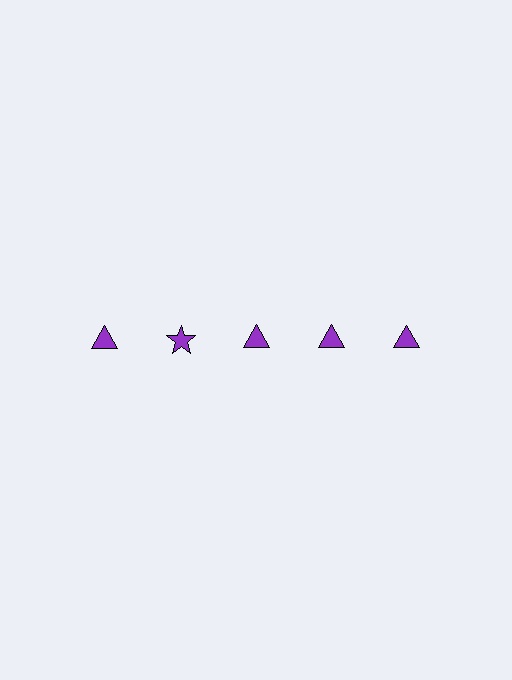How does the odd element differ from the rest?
It has a different shape: star instead of triangle.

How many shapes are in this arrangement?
There are 5 shapes arranged in a grid pattern.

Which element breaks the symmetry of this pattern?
The purple star in the top row, second from left column breaks the symmetry. All other shapes are purple triangles.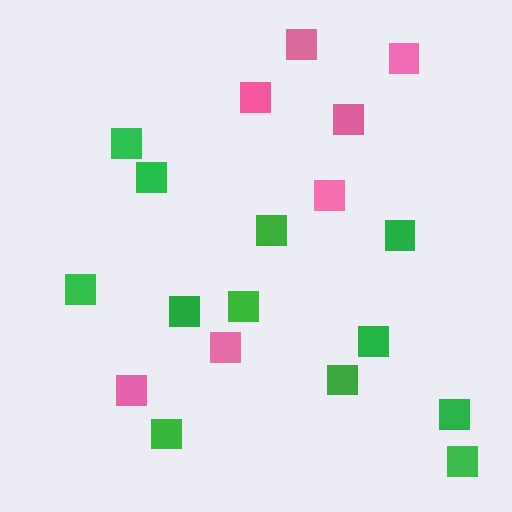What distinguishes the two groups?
There are 2 groups: one group of pink squares (7) and one group of green squares (12).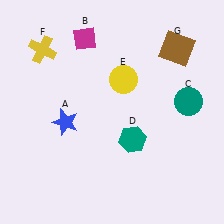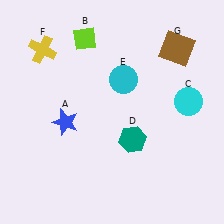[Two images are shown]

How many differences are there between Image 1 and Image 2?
There are 3 differences between the two images.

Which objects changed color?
B changed from magenta to lime. C changed from teal to cyan. E changed from yellow to cyan.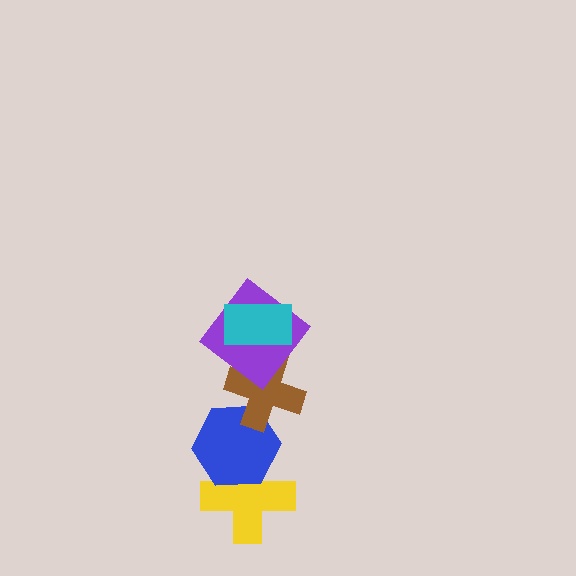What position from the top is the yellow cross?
The yellow cross is 5th from the top.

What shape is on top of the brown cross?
The purple diamond is on top of the brown cross.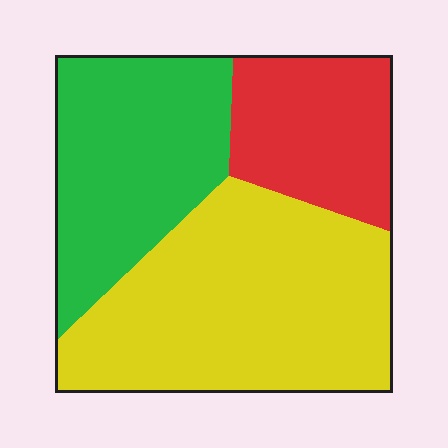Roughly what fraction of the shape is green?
Green takes up between a quarter and a half of the shape.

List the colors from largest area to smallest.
From largest to smallest: yellow, green, red.